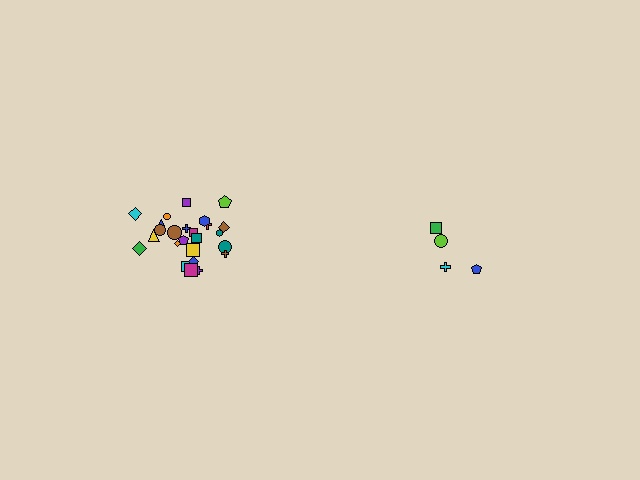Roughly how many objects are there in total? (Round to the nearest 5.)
Roughly 30 objects in total.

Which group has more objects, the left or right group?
The left group.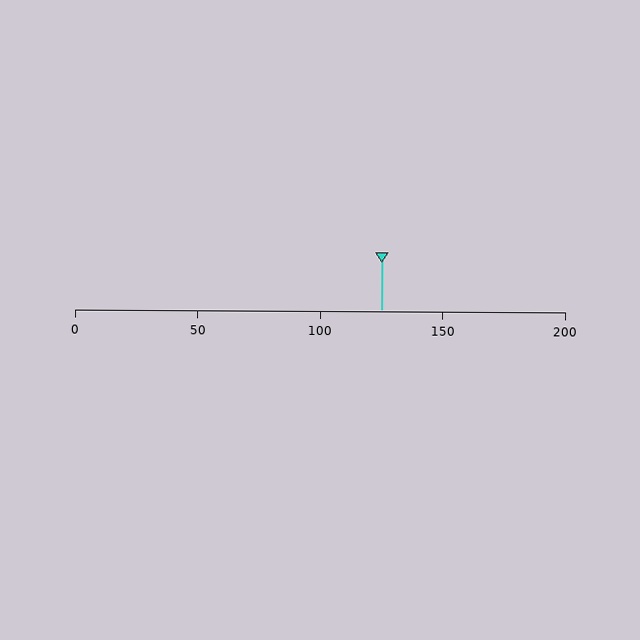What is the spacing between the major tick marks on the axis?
The major ticks are spaced 50 apart.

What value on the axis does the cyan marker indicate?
The marker indicates approximately 125.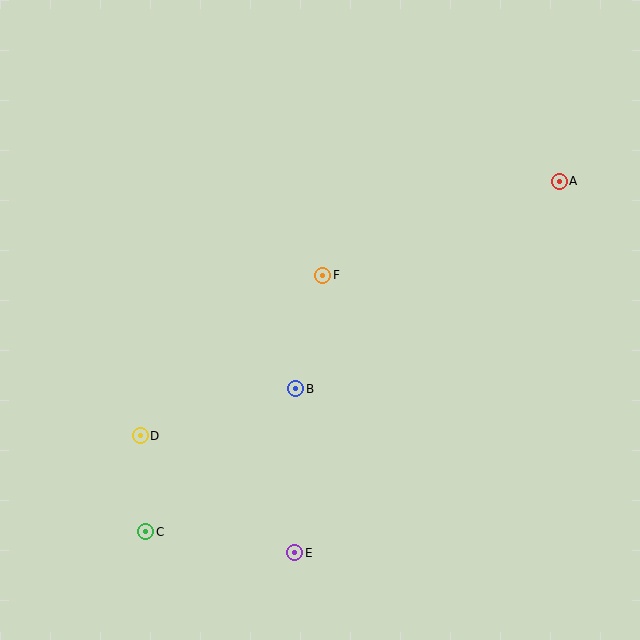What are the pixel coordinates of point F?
Point F is at (323, 275).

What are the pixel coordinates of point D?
Point D is at (140, 436).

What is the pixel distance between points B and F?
The distance between B and F is 117 pixels.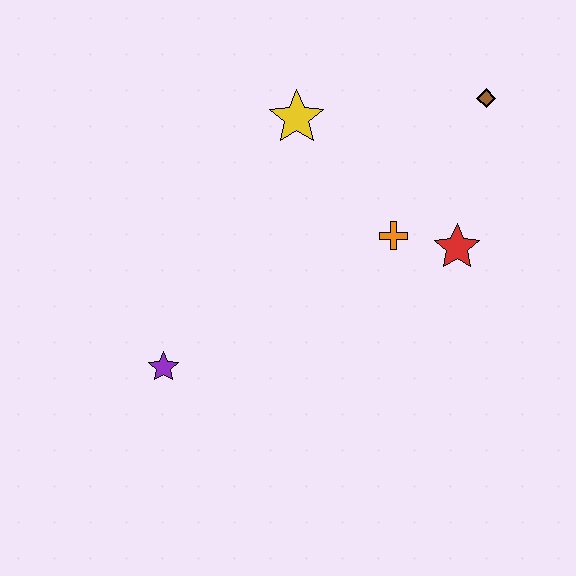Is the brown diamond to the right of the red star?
Yes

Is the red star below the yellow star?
Yes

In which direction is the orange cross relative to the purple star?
The orange cross is to the right of the purple star.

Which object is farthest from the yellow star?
The purple star is farthest from the yellow star.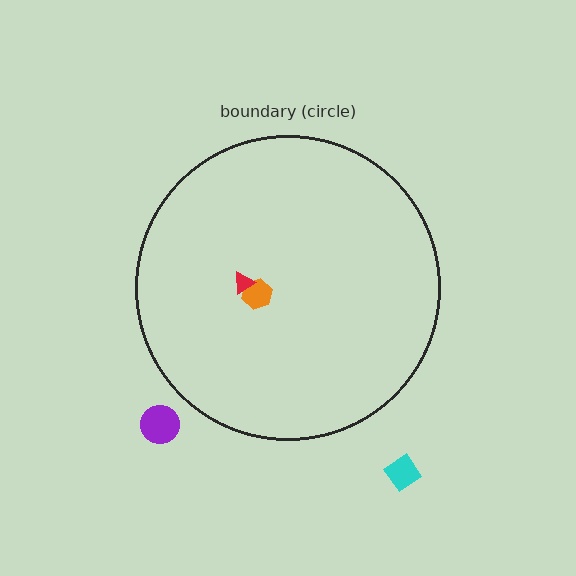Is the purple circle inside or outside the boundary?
Outside.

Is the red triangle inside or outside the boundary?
Inside.